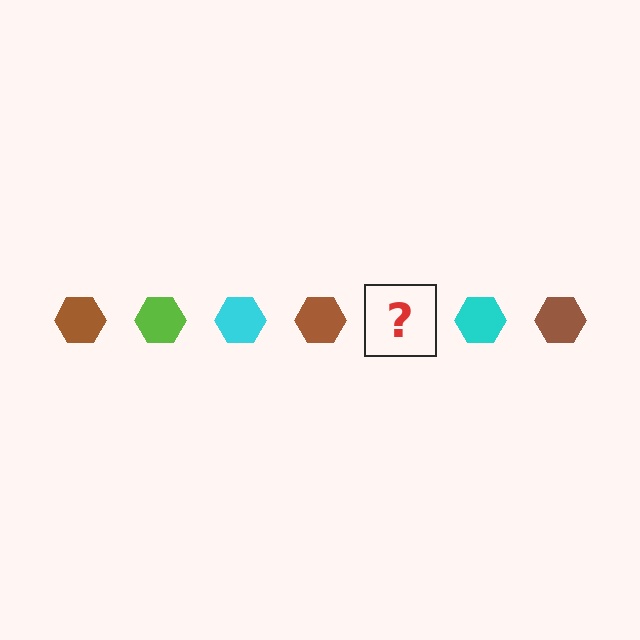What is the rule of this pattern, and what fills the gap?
The rule is that the pattern cycles through brown, lime, cyan hexagons. The gap should be filled with a lime hexagon.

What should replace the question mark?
The question mark should be replaced with a lime hexagon.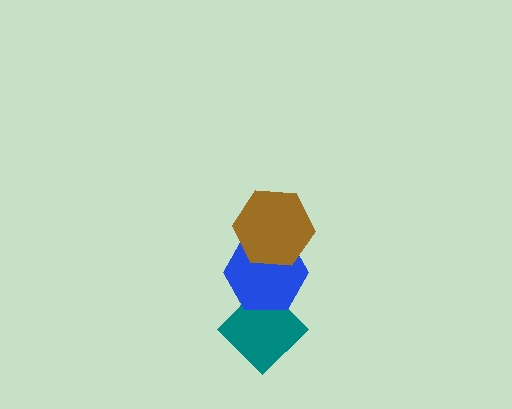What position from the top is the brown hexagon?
The brown hexagon is 1st from the top.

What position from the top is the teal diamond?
The teal diamond is 3rd from the top.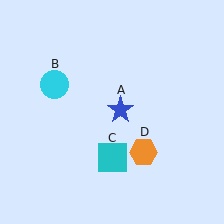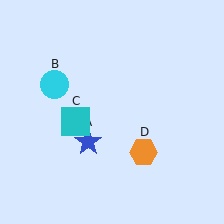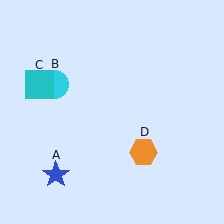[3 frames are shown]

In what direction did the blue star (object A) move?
The blue star (object A) moved down and to the left.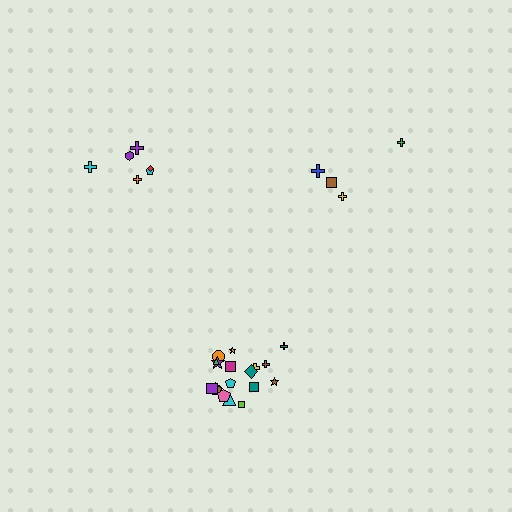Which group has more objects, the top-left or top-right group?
The top-left group.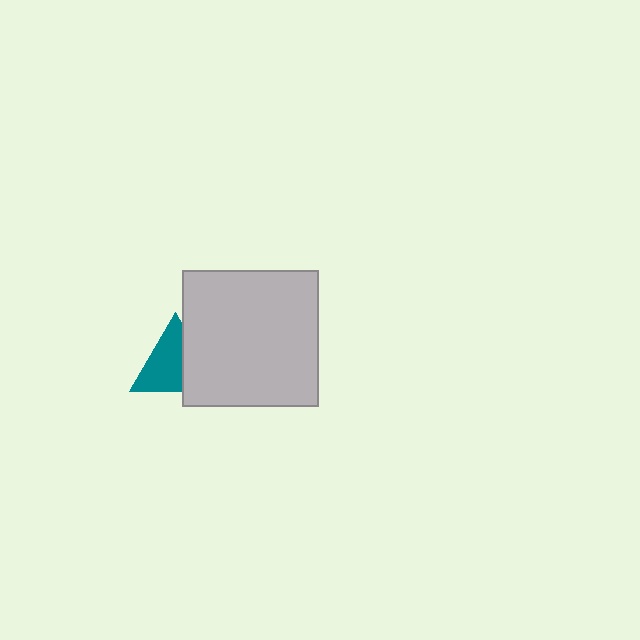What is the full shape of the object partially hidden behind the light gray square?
The partially hidden object is a teal triangle.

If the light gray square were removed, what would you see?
You would see the complete teal triangle.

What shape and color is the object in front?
The object in front is a light gray square.